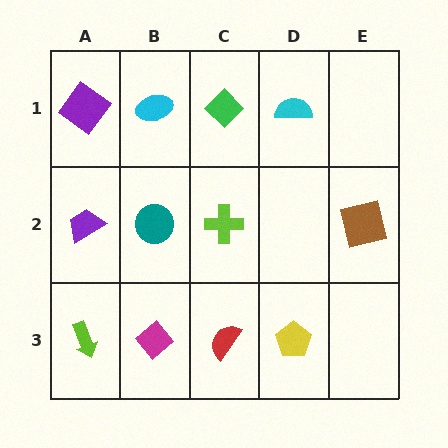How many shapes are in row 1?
4 shapes.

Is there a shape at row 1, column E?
No, that cell is empty.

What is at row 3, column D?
A yellow pentagon.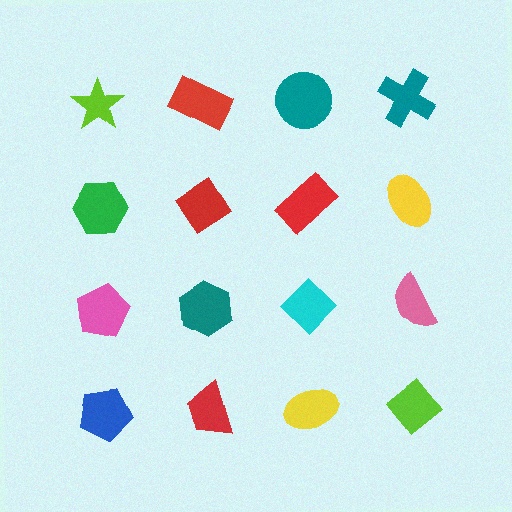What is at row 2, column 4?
A yellow ellipse.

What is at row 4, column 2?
A red trapezoid.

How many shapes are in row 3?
4 shapes.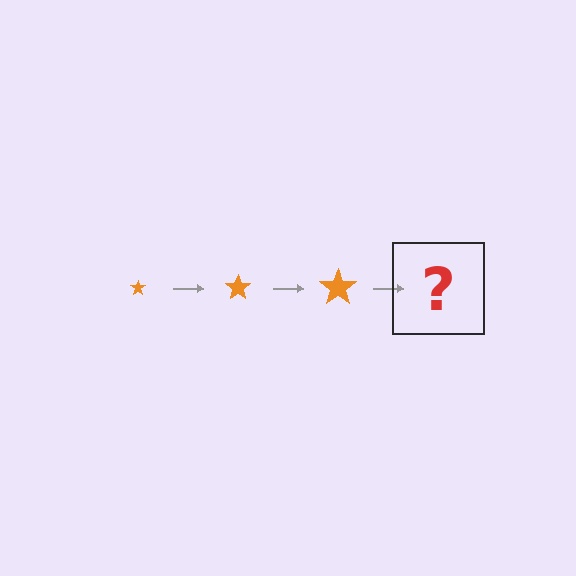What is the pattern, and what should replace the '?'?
The pattern is that the star gets progressively larger each step. The '?' should be an orange star, larger than the previous one.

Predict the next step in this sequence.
The next step is an orange star, larger than the previous one.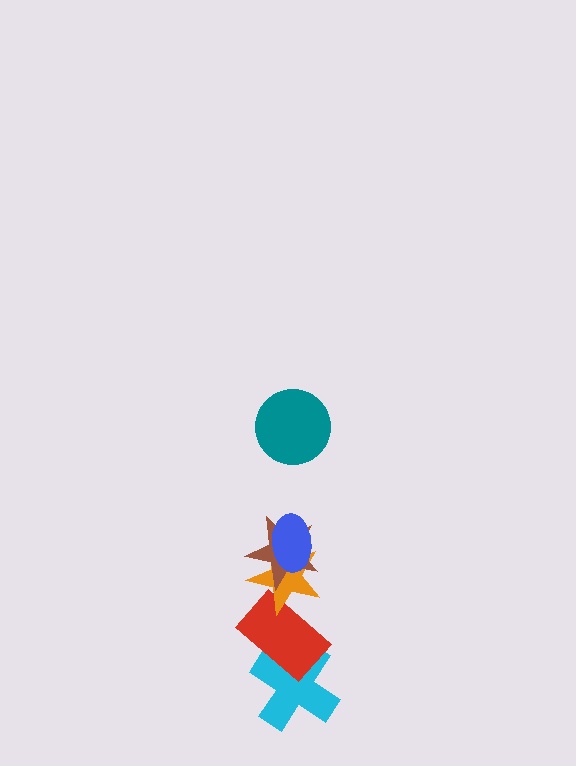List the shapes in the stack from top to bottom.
From top to bottom: the teal circle, the blue ellipse, the brown star, the orange star, the red rectangle, the cyan cross.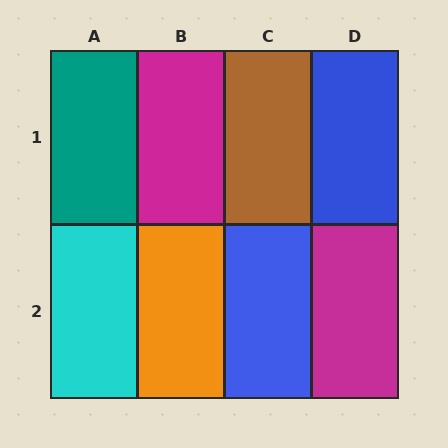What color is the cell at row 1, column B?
Magenta.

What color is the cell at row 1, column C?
Brown.